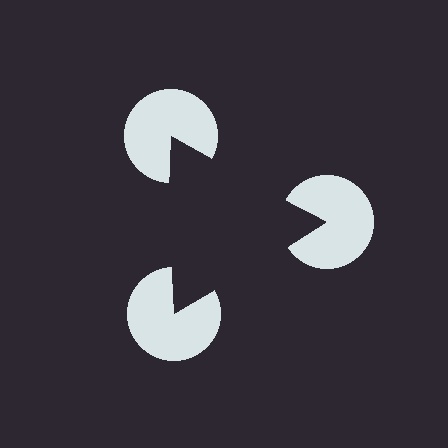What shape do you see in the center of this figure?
An illusory triangle — its edges are inferred from the aligned wedge cuts in the pac-man discs, not physically drawn.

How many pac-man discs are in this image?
There are 3 — one at each vertex of the illusory triangle.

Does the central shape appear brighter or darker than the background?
It typically appears slightly darker than the background, even though no actual brightness change is drawn.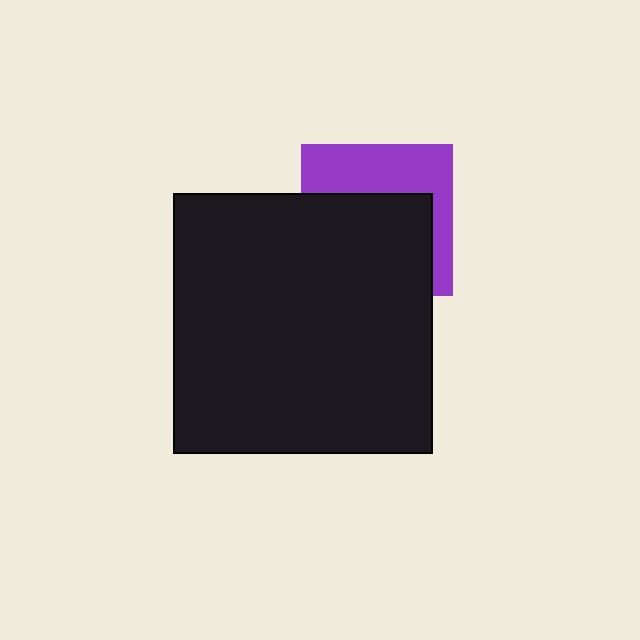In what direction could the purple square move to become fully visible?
The purple square could move up. That would shift it out from behind the black square entirely.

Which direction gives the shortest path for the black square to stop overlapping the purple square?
Moving down gives the shortest separation.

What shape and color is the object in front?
The object in front is a black square.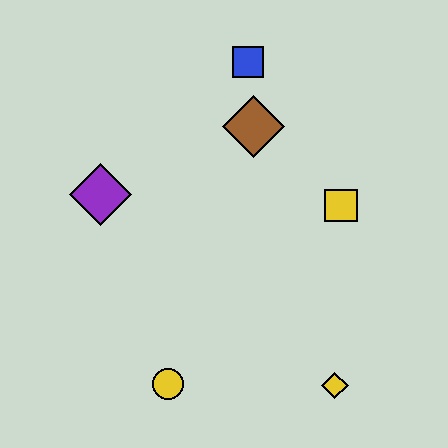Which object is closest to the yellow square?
The brown diamond is closest to the yellow square.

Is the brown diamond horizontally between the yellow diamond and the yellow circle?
Yes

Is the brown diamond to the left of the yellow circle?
No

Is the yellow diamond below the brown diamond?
Yes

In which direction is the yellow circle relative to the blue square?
The yellow circle is below the blue square.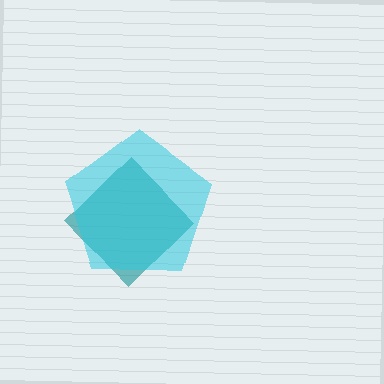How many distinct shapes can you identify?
There are 2 distinct shapes: a teal diamond, a cyan pentagon.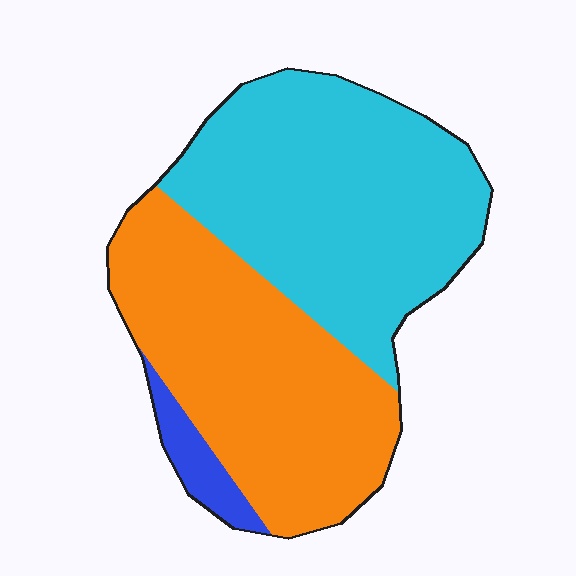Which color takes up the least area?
Blue, at roughly 5%.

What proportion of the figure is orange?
Orange covers about 45% of the figure.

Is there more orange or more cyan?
Cyan.